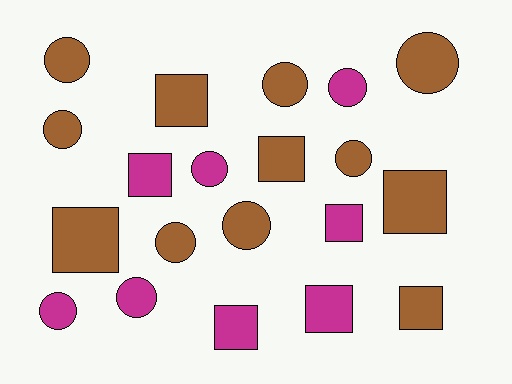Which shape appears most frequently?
Circle, with 11 objects.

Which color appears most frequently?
Brown, with 12 objects.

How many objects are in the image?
There are 20 objects.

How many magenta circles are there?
There are 4 magenta circles.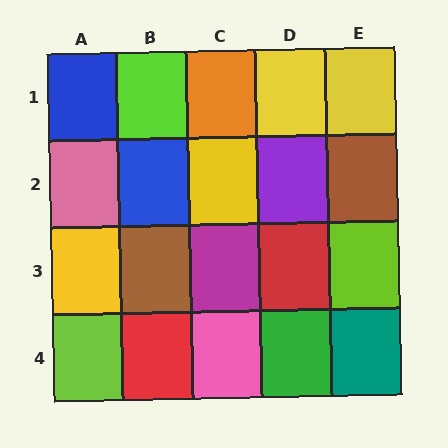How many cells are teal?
1 cell is teal.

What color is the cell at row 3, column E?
Lime.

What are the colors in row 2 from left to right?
Pink, blue, yellow, purple, brown.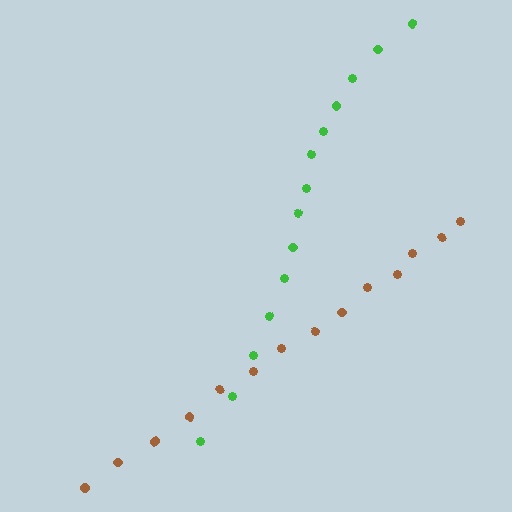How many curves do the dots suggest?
There are 2 distinct paths.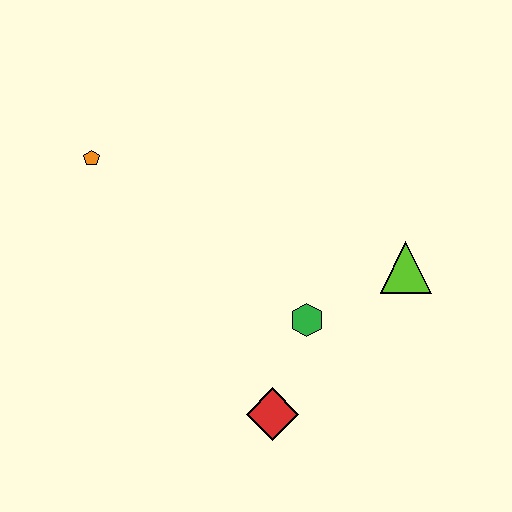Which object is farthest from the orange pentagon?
The lime triangle is farthest from the orange pentagon.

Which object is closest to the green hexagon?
The red diamond is closest to the green hexagon.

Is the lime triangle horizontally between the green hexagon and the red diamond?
No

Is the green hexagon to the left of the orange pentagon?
No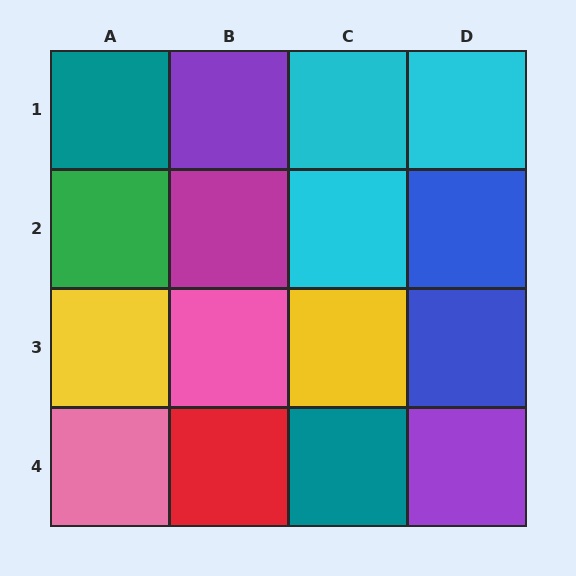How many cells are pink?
2 cells are pink.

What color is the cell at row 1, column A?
Teal.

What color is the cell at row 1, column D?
Cyan.